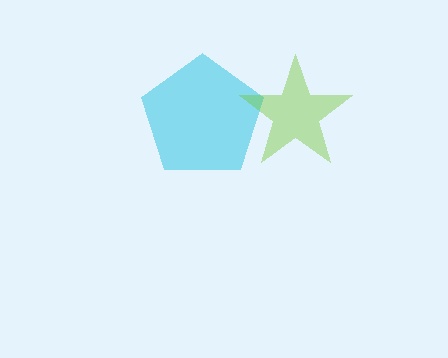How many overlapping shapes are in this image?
There are 2 overlapping shapes in the image.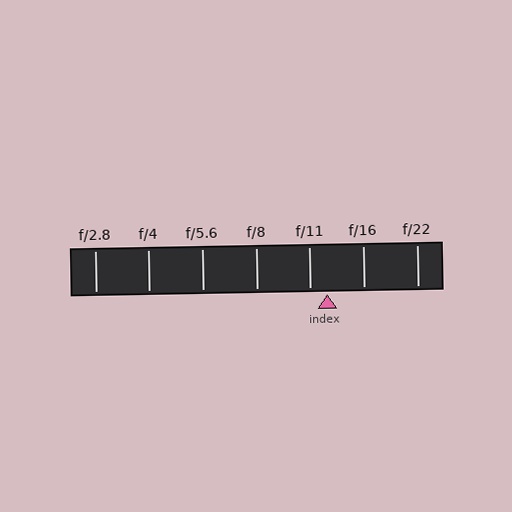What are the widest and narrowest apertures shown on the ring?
The widest aperture shown is f/2.8 and the narrowest is f/22.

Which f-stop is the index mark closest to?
The index mark is closest to f/11.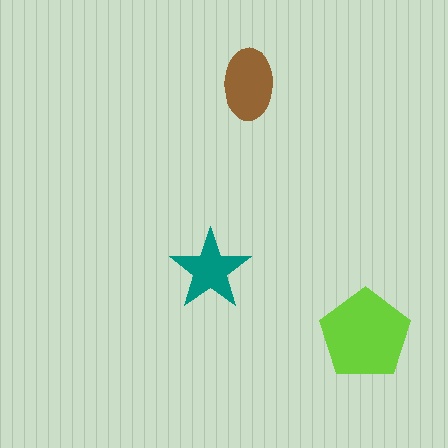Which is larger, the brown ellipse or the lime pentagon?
The lime pentagon.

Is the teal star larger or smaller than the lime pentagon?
Smaller.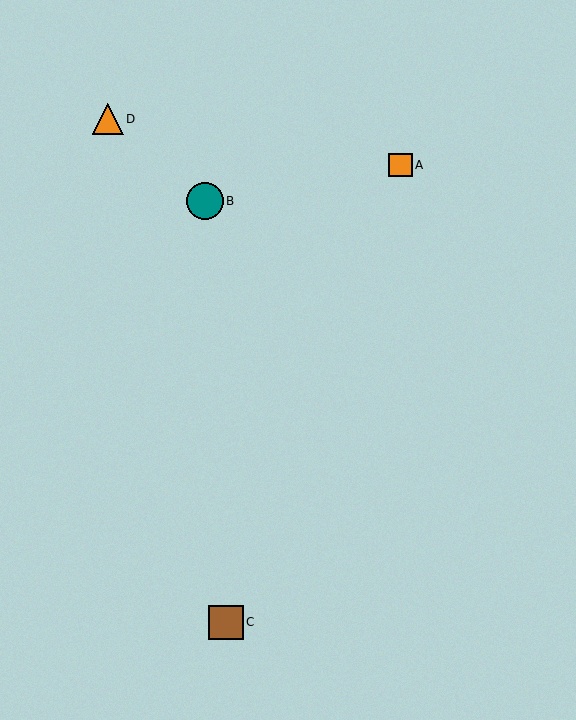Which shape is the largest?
The teal circle (labeled B) is the largest.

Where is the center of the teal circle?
The center of the teal circle is at (205, 201).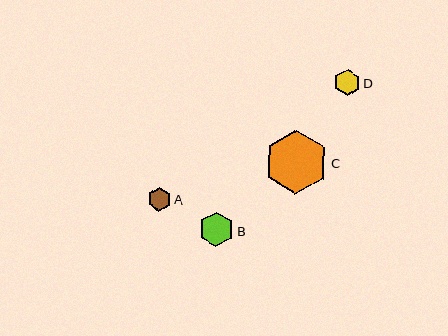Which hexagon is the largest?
Hexagon C is the largest with a size of approximately 64 pixels.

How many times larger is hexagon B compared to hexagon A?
Hexagon B is approximately 1.5 times the size of hexagon A.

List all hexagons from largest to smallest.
From largest to smallest: C, B, D, A.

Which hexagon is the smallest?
Hexagon A is the smallest with a size of approximately 24 pixels.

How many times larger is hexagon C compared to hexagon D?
Hexagon C is approximately 2.5 times the size of hexagon D.